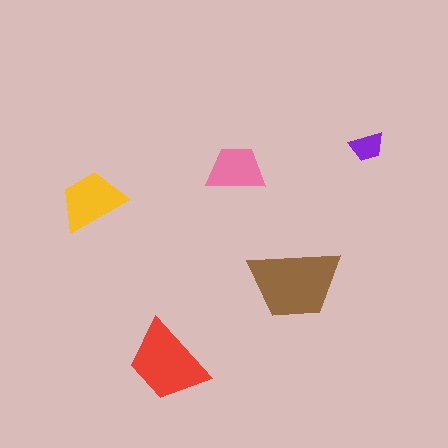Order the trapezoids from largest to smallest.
the brown one, the red one, the yellow one, the pink one, the purple one.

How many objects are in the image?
There are 5 objects in the image.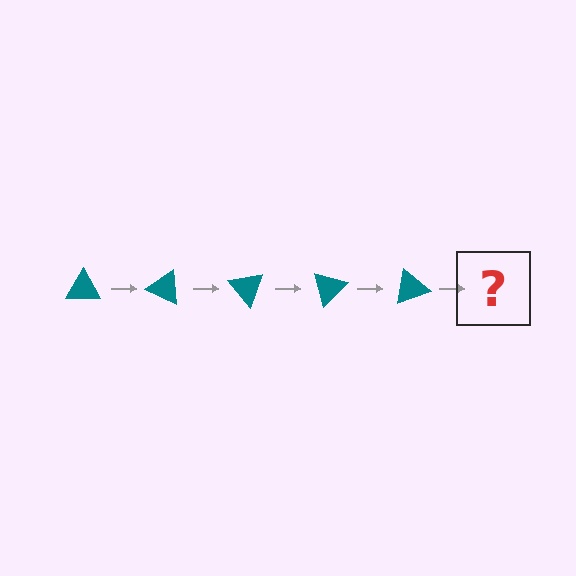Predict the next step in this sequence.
The next step is a teal triangle rotated 125 degrees.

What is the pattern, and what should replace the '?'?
The pattern is that the triangle rotates 25 degrees each step. The '?' should be a teal triangle rotated 125 degrees.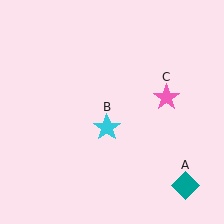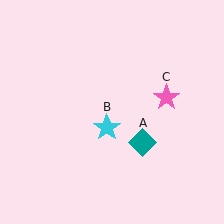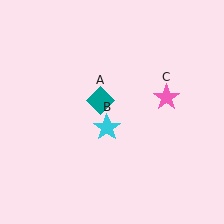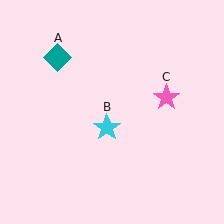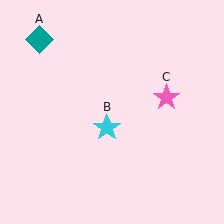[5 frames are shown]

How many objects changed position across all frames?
1 object changed position: teal diamond (object A).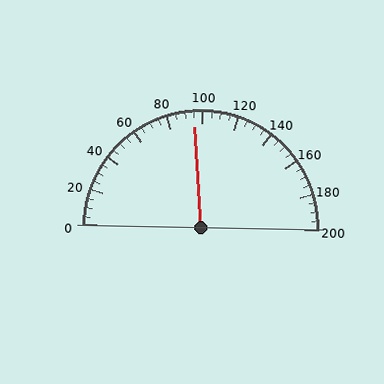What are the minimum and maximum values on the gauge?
The gauge ranges from 0 to 200.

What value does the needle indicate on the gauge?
The needle indicates approximately 95.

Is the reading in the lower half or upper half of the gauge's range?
The reading is in the lower half of the range (0 to 200).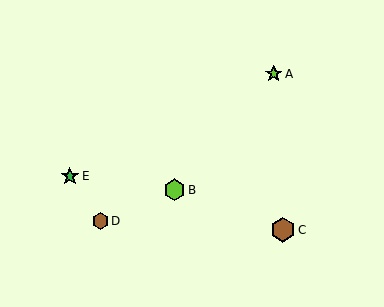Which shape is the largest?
The brown hexagon (labeled C) is the largest.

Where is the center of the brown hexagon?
The center of the brown hexagon is at (283, 230).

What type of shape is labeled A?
Shape A is a lime star.